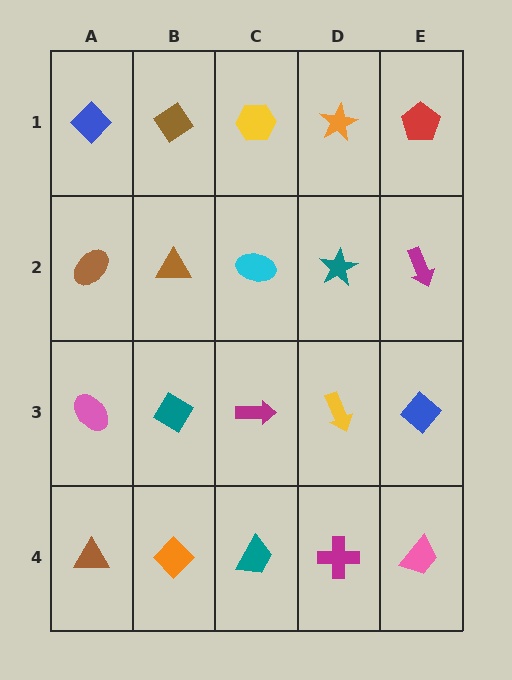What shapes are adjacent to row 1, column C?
A cyan ellipse (row 2, column C), a brown diamond (row 1, column B), an orange star (row 1, column D).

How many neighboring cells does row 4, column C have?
3.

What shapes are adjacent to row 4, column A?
A pink ellipse (row 3, column A), an orange diamond (row 4, column B).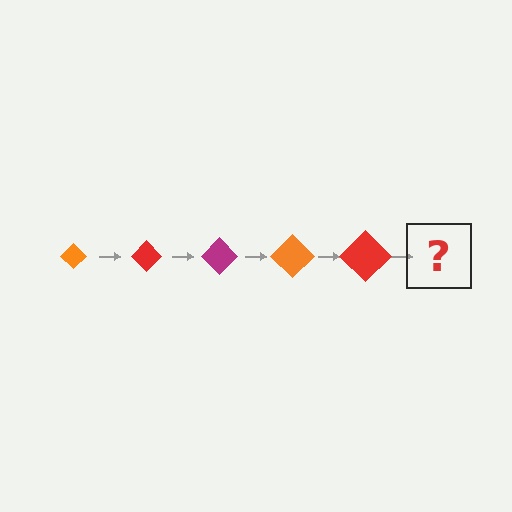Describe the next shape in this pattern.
It should be a magenta diamond, larger than the previous one.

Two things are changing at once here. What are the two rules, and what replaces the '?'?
The two rules are that the diamond grows larger each step and the color cycles through orange, red, and magenta. The '?' should be a magenta diamond, larger than the previous one.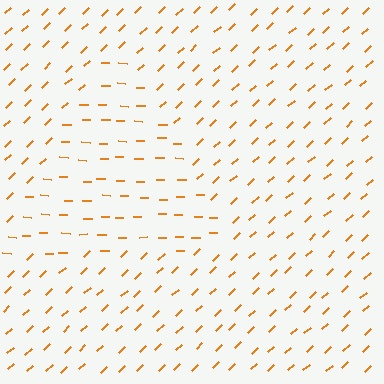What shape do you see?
I see a triangle.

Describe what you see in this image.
The image is filled with small orange line segments. A triangle region in the image has lines oriented differently from the surrounding lines, creating a visible texture boundary.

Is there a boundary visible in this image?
Yes, there is a texture boundary formed by a change in line orientation.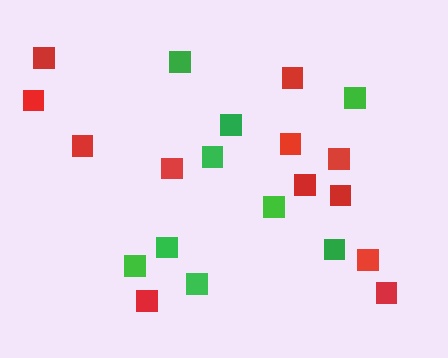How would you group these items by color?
There are 2 groups: one group of red squares (12) and one group of green squares (9).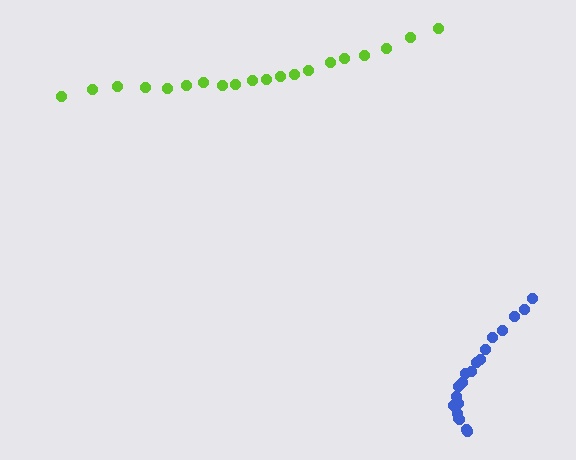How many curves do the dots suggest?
There are 2 distinct paths.